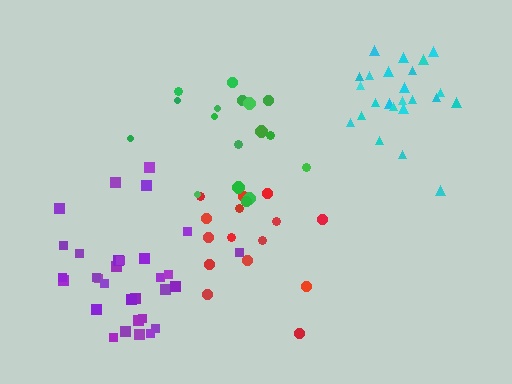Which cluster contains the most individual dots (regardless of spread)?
Purple (31).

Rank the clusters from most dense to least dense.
cyan, purple, green, red.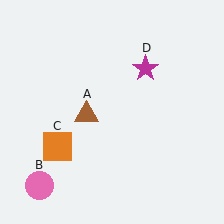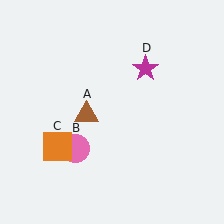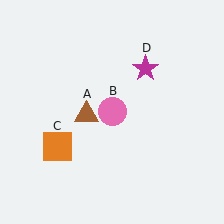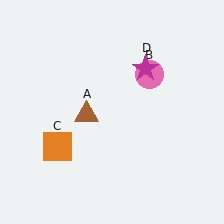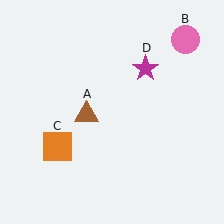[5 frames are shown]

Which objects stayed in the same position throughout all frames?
Brown triangle (object A) and orange square (object C) and magenta star (object D) remained stationary.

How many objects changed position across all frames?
1 object changed position: pink circle (object B).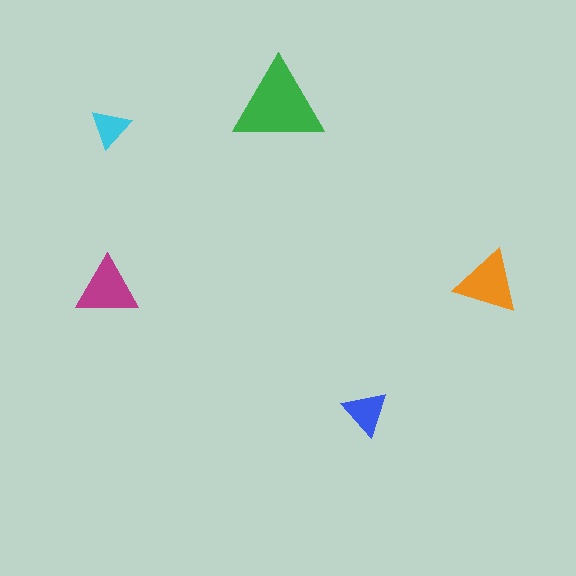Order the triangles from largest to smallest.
the green one, the orange one, the magenta one, the blue one, the cyan one.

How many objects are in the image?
There are 5 objects in the image.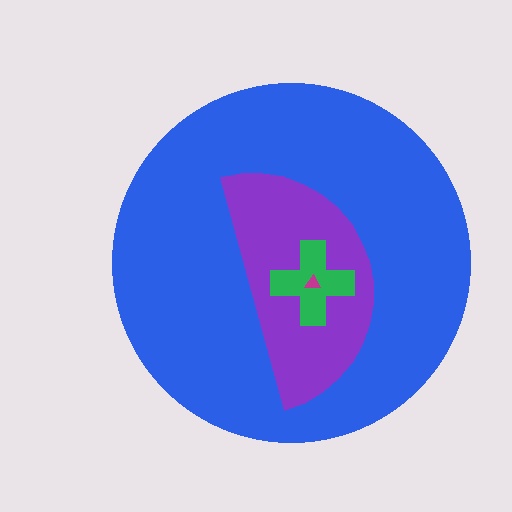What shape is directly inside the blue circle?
The purple semicircle.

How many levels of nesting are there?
4.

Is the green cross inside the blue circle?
Yes.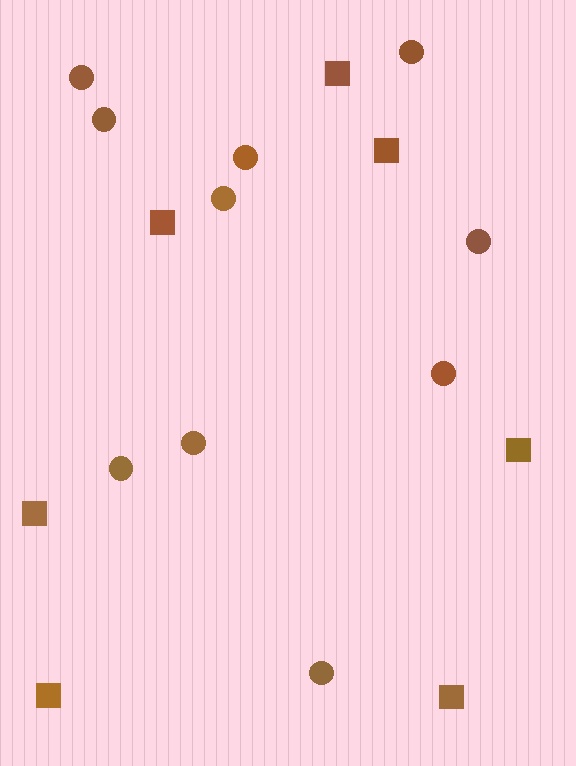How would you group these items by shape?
There are 2 groups: one group of circles (10) and one group of squares (7).